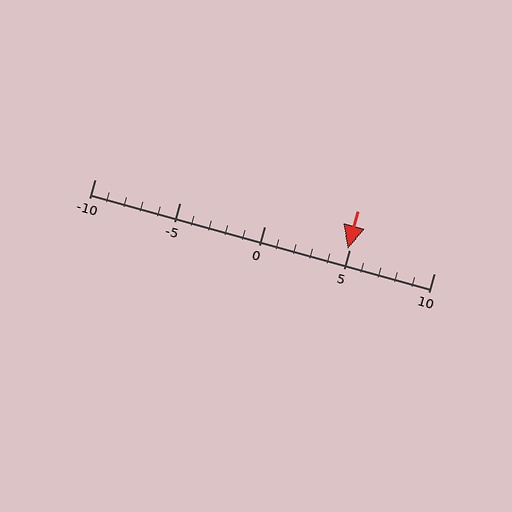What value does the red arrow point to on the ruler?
The red arrow points to approximately 5.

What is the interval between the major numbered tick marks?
The major tick marks are spaced 5 units apart.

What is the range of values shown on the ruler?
The ruler shows values from -10 to 10.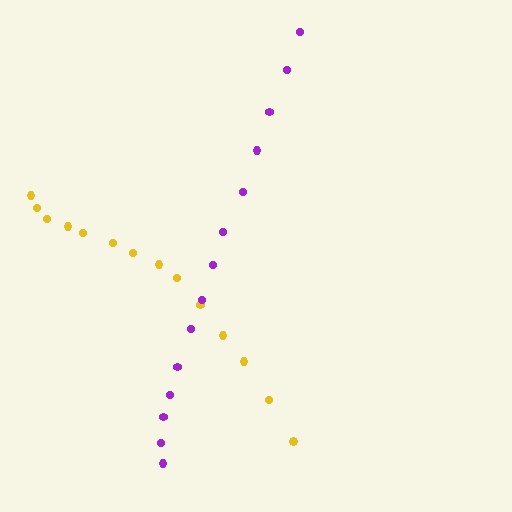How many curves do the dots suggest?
There are 2 distinct paths.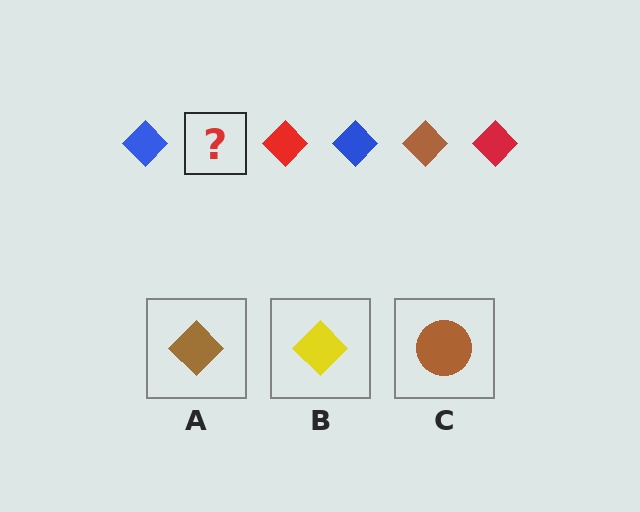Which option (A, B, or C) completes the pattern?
A.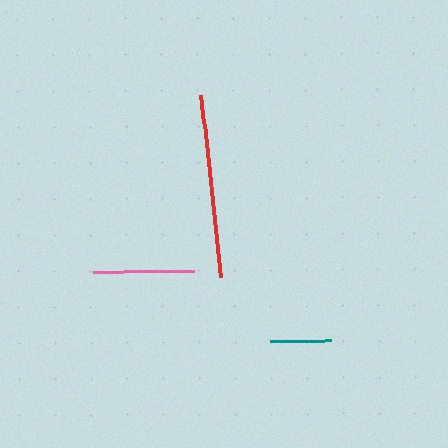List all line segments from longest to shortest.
From longest to shortest: red, pink, teal.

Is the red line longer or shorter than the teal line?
The red line is longer than the teal line.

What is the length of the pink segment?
The pink segment is approximately 101 pixels long.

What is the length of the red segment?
The red segment is approximately 182 pixels long.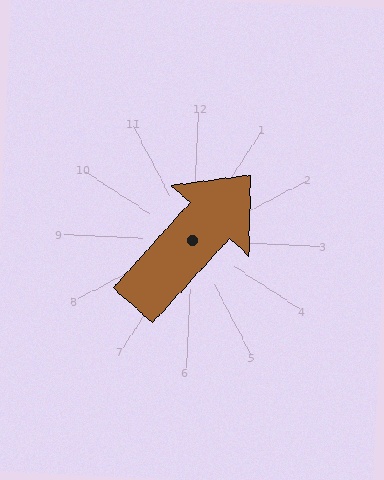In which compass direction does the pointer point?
Northeast.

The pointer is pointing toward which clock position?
Roughly 1 o'clock.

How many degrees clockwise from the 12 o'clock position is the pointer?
Approximately 40 degrees.